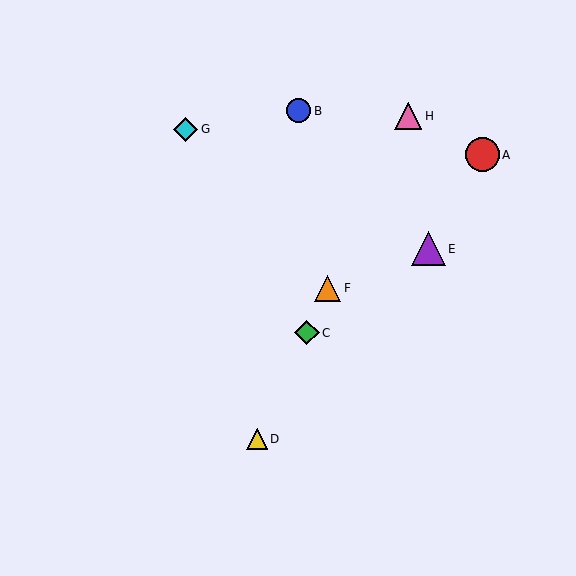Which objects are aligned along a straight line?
Objects C, D, F, H are aligned along a straight line.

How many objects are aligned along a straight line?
4 objects (C, D, F, H) are aligned along a straight line.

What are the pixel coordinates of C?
Object C is at (307, 333).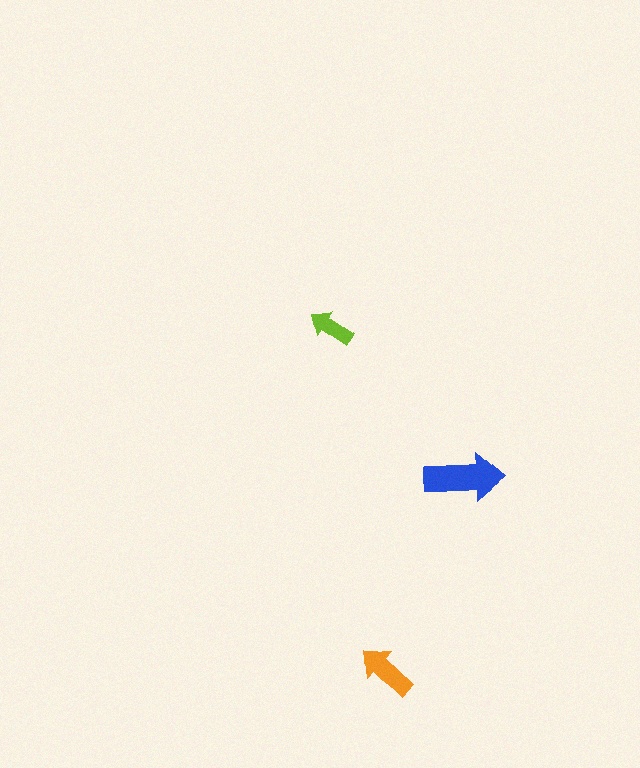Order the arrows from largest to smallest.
the blue one, the orange one, the lime one.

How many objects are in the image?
There are 3 objects in the image.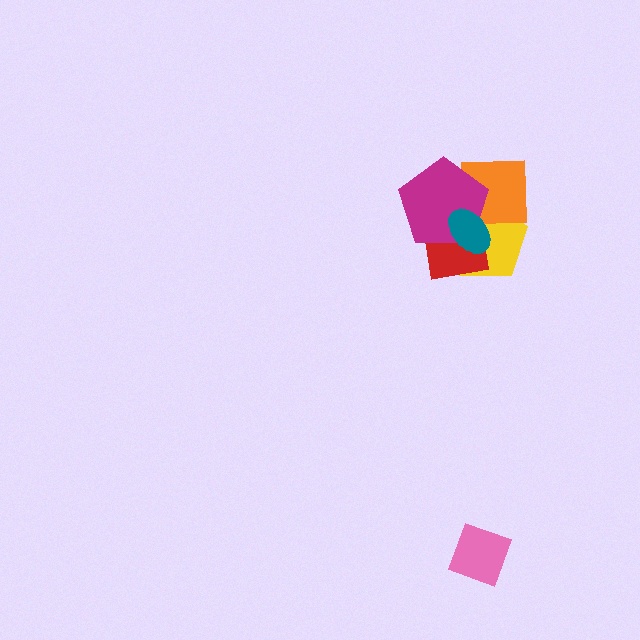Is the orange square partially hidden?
Yes, it is partially covered by another shape.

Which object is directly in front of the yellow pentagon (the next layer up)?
The red square is directly in front of the yellow pentagon.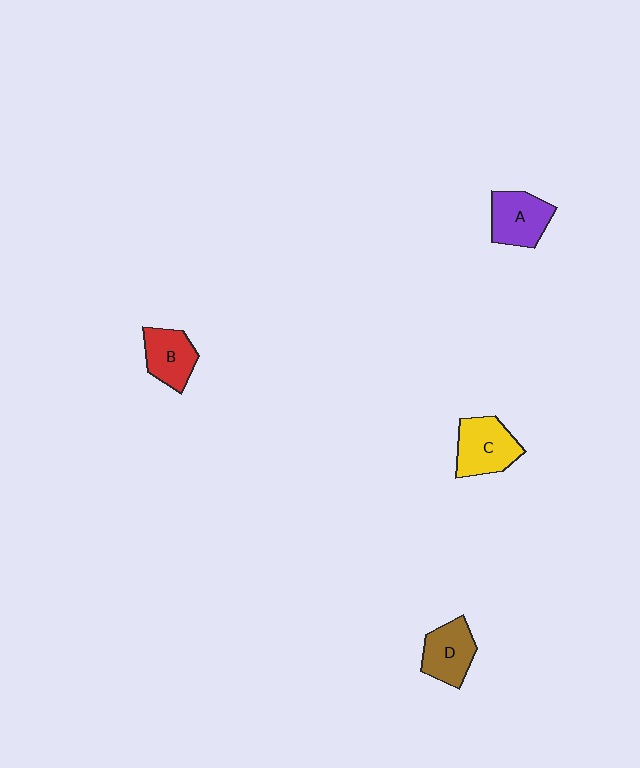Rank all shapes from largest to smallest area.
From largest to smallest: C (yellow), A (purple), D (brown), B (red).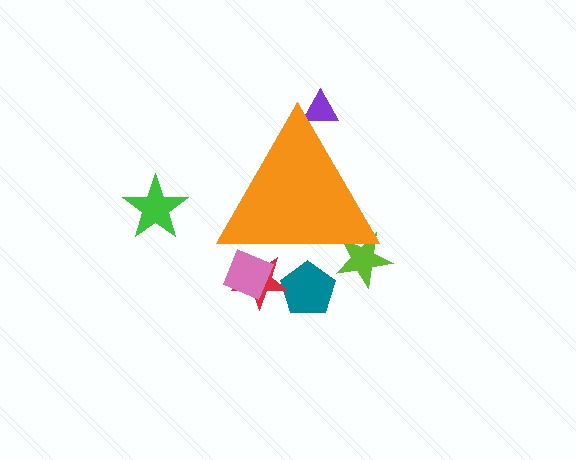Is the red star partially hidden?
Yes, the red star is partially hidden behind the orange triangle.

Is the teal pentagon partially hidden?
Yes, the teal pentagon is partially hidden behind the orange triangle.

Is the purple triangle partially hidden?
Yes, the purple triangle is partially hidden behind the orange triangle.